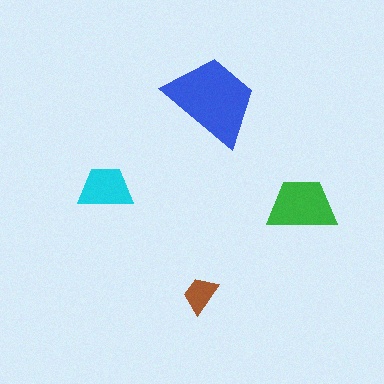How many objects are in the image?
There are 4 objects in the image.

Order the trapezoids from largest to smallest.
the blue one, the green one, the cyan one, the brown one.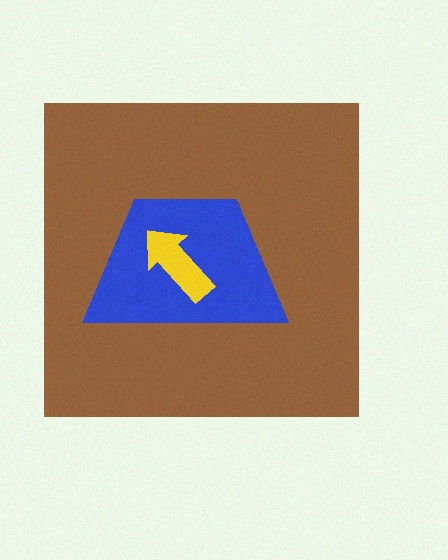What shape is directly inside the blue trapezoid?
The yellow arrow.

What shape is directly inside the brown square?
The blue trapezoid.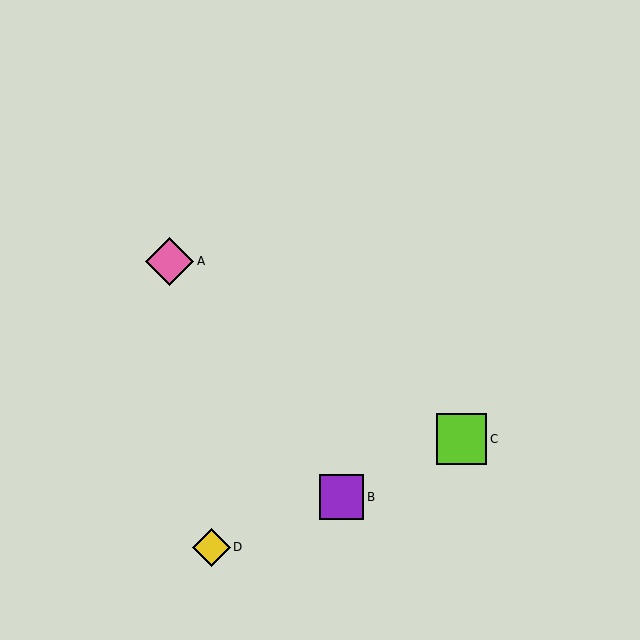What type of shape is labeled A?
Shape A is a pink diamond.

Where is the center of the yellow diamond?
The center of the yellow diamond is at (212, 547).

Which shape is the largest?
The lime square (labeled C) is the largest.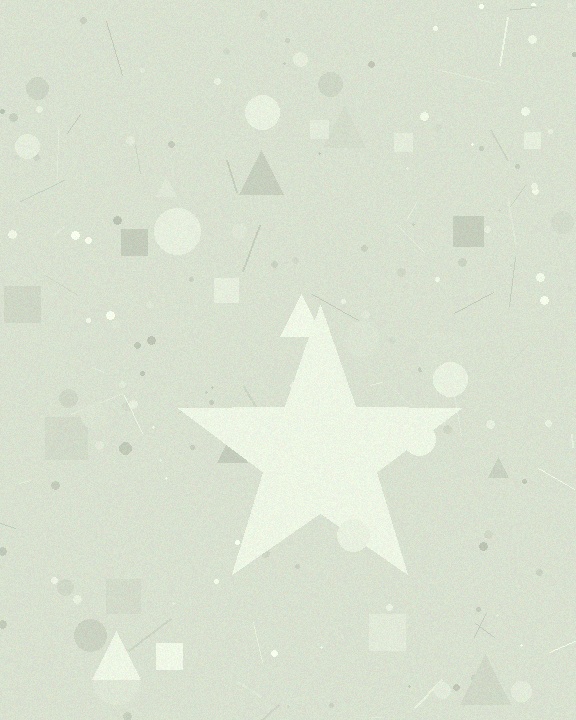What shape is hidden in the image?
A star is hidden in the image.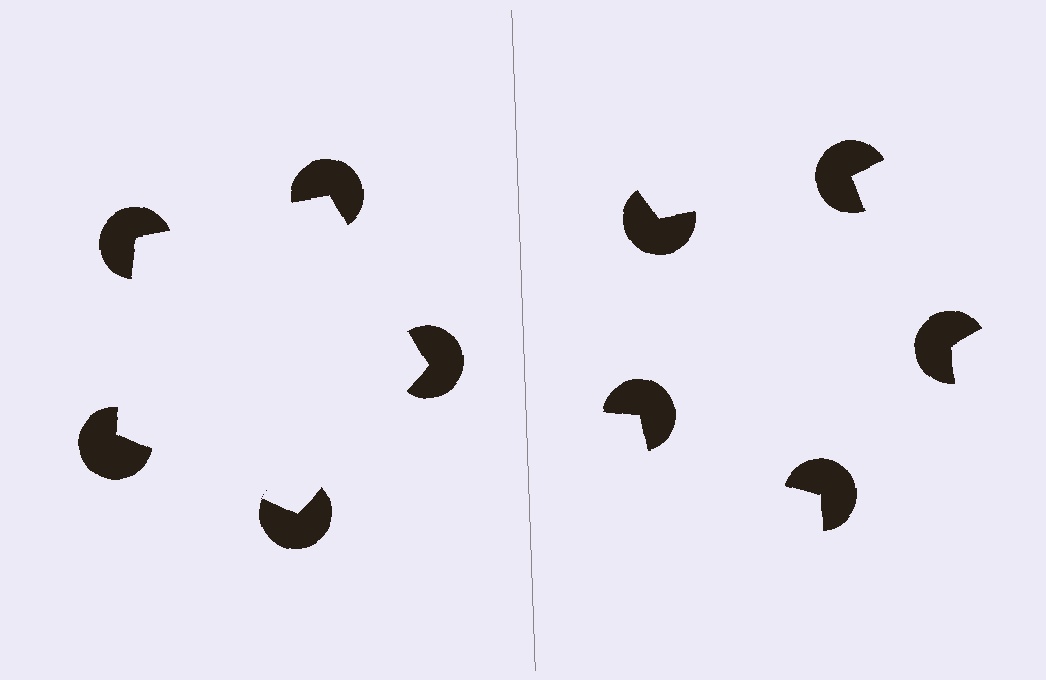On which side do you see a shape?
An illusory pentagon appears on the left side. On the right side the wedge cuts are rotated, so no coherent shape forms.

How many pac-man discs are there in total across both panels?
10 — 5 on each side.